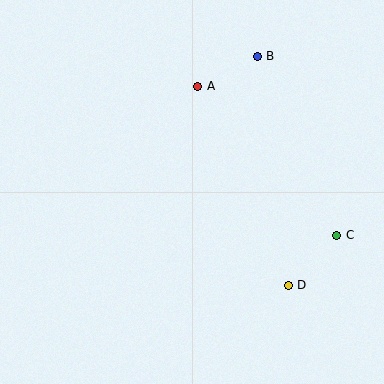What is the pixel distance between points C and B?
The distance between C and B is 196 pixels.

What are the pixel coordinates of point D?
Point D is at (288, 285).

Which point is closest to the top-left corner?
Point A is closest to the top-left corner.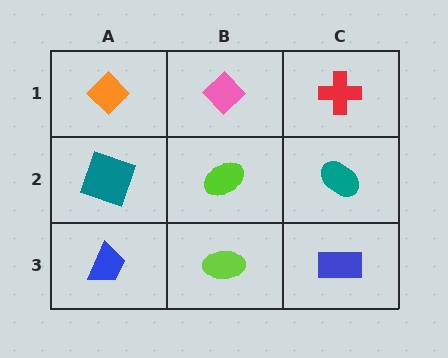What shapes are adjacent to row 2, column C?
A red cross (row 1, column C), a blue rectangle (row 3, column C), a lime ellipse (row 2, column B).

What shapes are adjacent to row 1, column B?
A lime ellipse (row 2, column B), an orange diamond (row 1, column A), a red cross (row 1, column C).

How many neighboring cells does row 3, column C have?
2.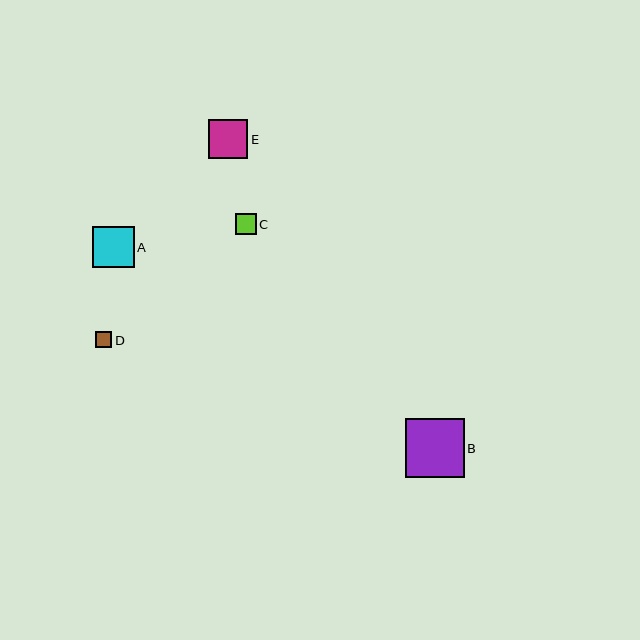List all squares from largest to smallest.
From largest to smallest: B, A, E, C, D.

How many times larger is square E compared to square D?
Square E is approximately 2.4 times the size of square D.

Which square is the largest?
Square B is the largest with a size of approximately 59 pixels.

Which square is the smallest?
Square D is the smallest with a size of approximately 16 pixels.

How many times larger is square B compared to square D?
Square B is approximately 3.6 times the size of square D.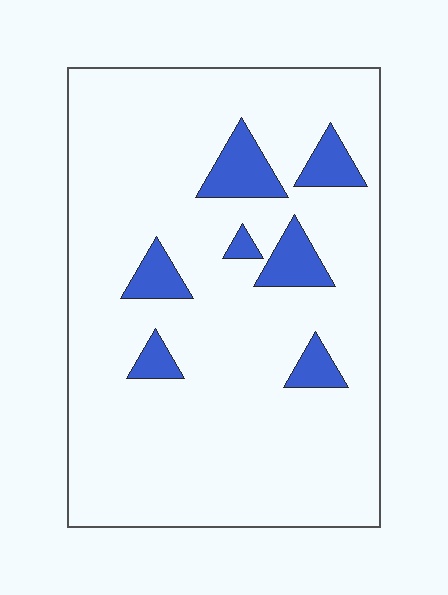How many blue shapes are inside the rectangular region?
7.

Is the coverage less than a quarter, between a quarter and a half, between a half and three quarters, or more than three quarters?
Less than a quarter.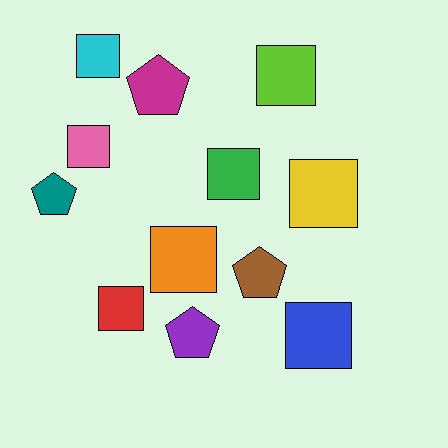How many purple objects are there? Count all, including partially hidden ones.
There is 1 purple object.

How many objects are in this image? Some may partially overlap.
There are 12 objects.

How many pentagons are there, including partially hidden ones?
There are 4 pentagons.